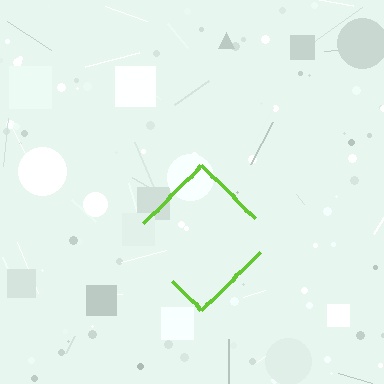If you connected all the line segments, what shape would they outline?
They would outline a diamond.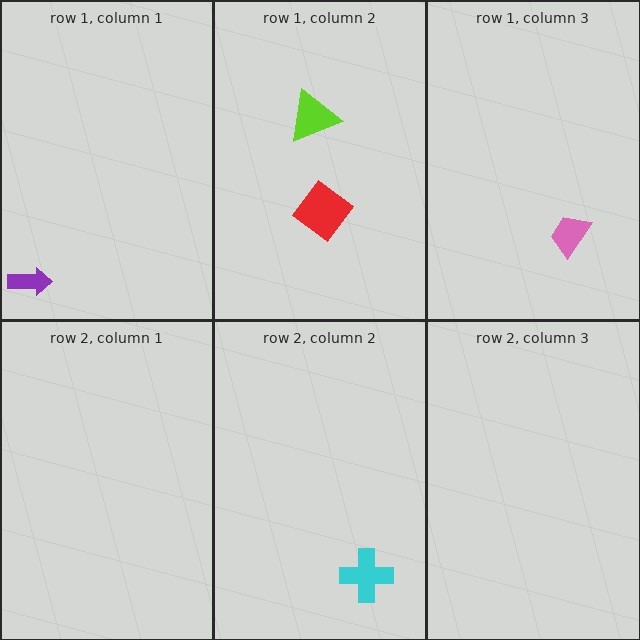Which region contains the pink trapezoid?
The row 1, column 3 region.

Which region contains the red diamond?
The row 1, column 2 region.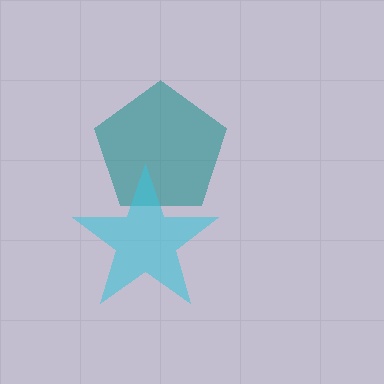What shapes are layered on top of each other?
The layered shapes are: a teal pentagon, a cyan star.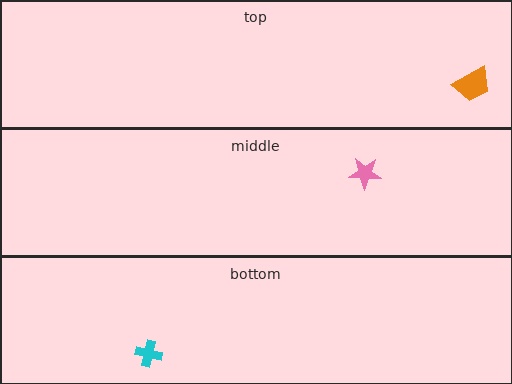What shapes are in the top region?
The orange trapezoid.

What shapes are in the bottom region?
The cyan cross.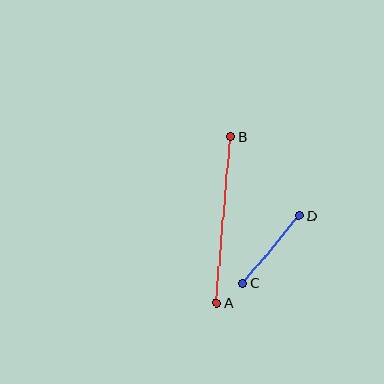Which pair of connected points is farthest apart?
Points A and B are farthest apart.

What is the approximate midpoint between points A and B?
The midpoint is at approximately (224, 219) pixels.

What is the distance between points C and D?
The distance is approximately 87 pixels.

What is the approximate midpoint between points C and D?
The midpoint is at approximately (271, 250) pixels.